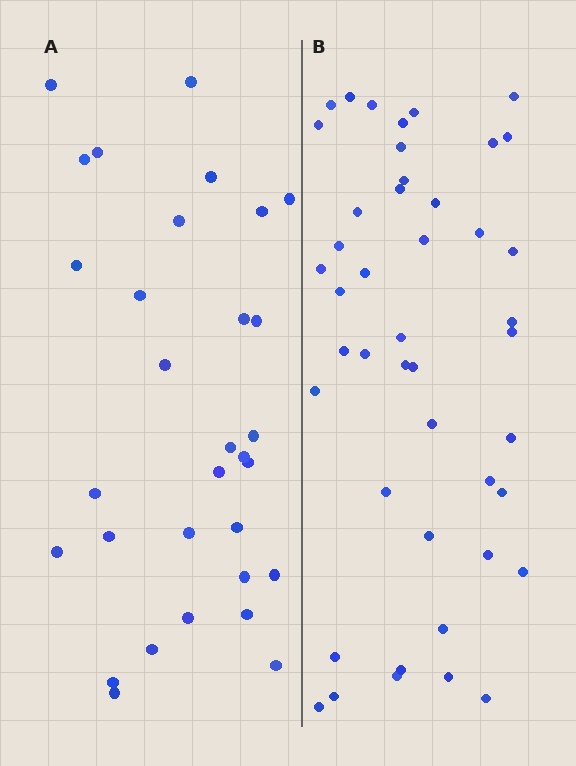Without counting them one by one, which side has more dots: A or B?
Region B (the right region) has more dots.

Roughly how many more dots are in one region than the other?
Region B has approximately 15 more dots than region A.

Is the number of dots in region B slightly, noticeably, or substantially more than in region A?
Region B has substantially more. The ratio is roughly 1.5 to 1.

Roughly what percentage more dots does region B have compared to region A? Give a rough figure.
About 45% more.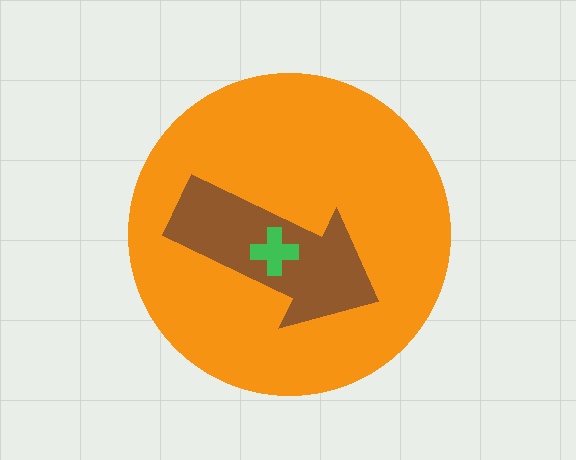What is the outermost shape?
The orange circle.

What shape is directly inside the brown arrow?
The green cross.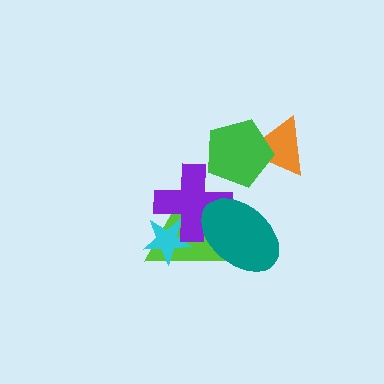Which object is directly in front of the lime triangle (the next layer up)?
The cyan star is directly in front of the lime triangle.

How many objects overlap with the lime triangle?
3 objects overlap with the lime triangle.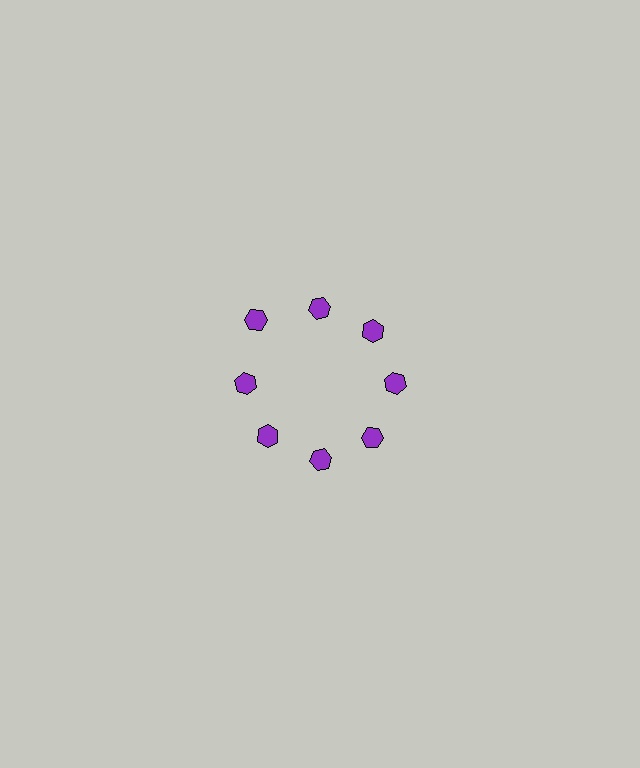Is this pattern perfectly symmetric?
No. The 8 purple hexagons are arranged in a ring, but one element near the 10 o'clock position is pushed outward from the center, breaking the 8-fold rotational symmetry.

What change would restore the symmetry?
The symmetry would be restored by moving it inward, back onto the ring so that all 8 hexagons sit at equal angles and equal distance from the center.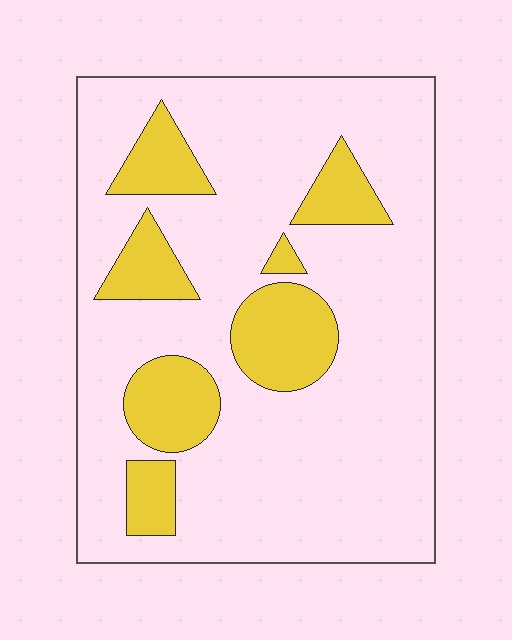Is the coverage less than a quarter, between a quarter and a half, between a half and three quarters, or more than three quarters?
Less than a quarter.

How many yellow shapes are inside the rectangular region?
7.